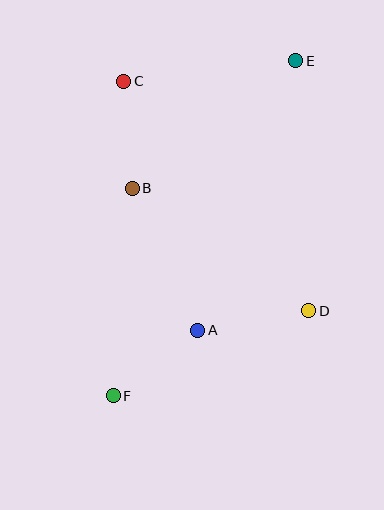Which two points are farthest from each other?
Points E and F are farthest from each other.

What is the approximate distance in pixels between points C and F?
The distance between C and F is approximately 314 pixels.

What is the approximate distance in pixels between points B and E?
The distance between B and E is approximately 207 pixels.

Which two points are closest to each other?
Points A and F are closest to each other.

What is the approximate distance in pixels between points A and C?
The distance between A and C is approximately 260 pixels.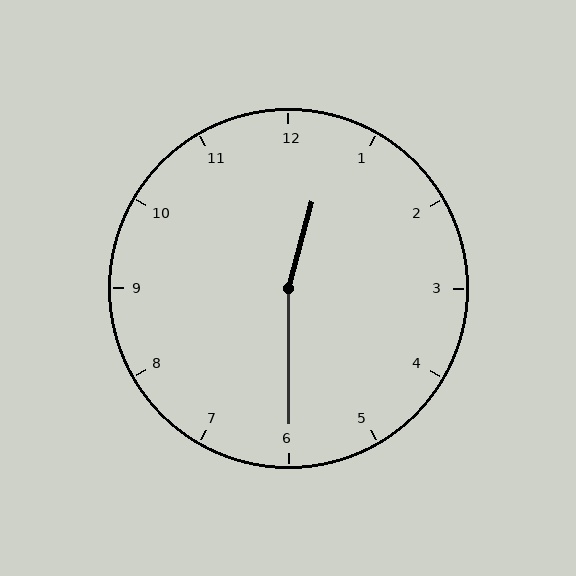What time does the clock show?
12:30.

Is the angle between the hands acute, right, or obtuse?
It is obtuse.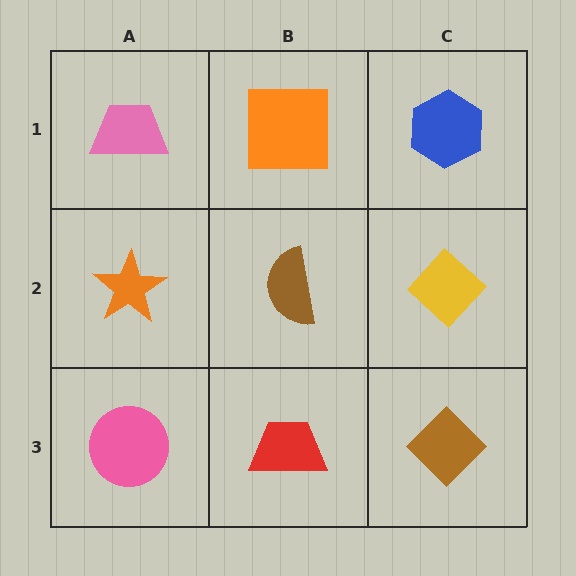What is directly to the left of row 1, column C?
An orange square.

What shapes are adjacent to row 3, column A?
An orange star (row 2, column A), a red trapezoid (row 3, column B).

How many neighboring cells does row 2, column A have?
3.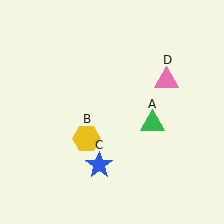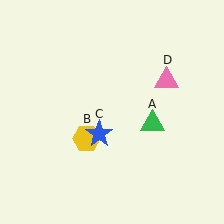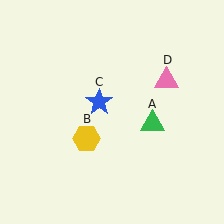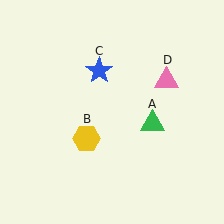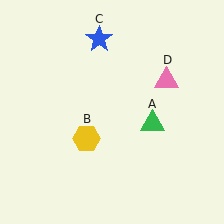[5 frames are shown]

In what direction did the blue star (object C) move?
The blue star (object C) moved up.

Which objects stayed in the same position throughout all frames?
Green triangle (object A) and yellow hexagon (object B) and pink triangle (object D) remained stationary.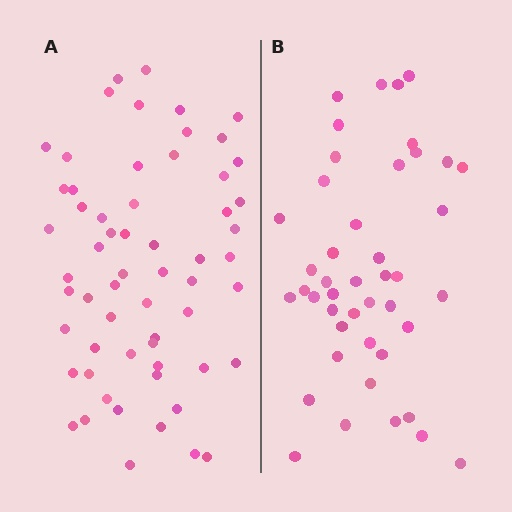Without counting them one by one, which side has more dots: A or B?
Region A (the left region) has more dots.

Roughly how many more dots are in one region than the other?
Region A has approximately 15 more dots than region B.